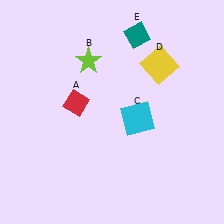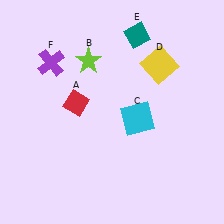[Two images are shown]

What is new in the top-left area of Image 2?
A purple cross (F) was added in the top-left area of Image 2.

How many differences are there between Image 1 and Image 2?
There is 1 difference between the two images.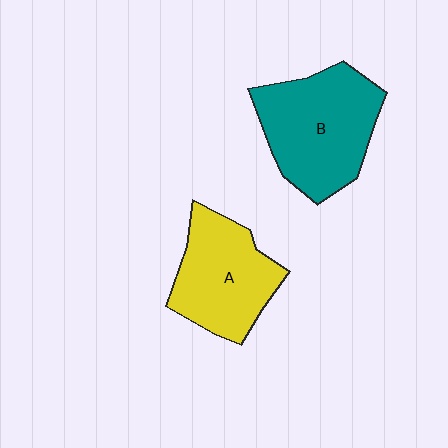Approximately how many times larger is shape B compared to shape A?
Approximately 1.2 times.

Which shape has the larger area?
Shape B (teal).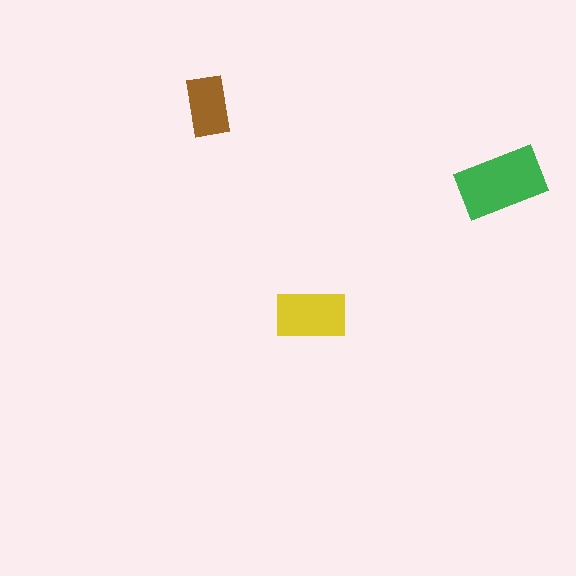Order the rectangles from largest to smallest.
the green one, the yellow one, the brown one.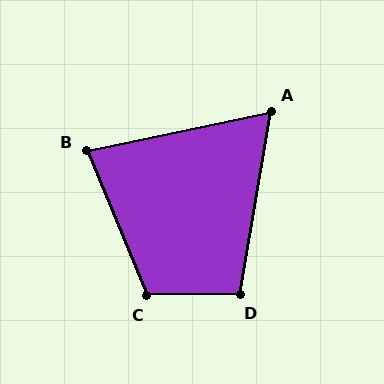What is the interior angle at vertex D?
Approximately 100 degrees (obtuse).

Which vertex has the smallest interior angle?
A, at approximately 68 degrees.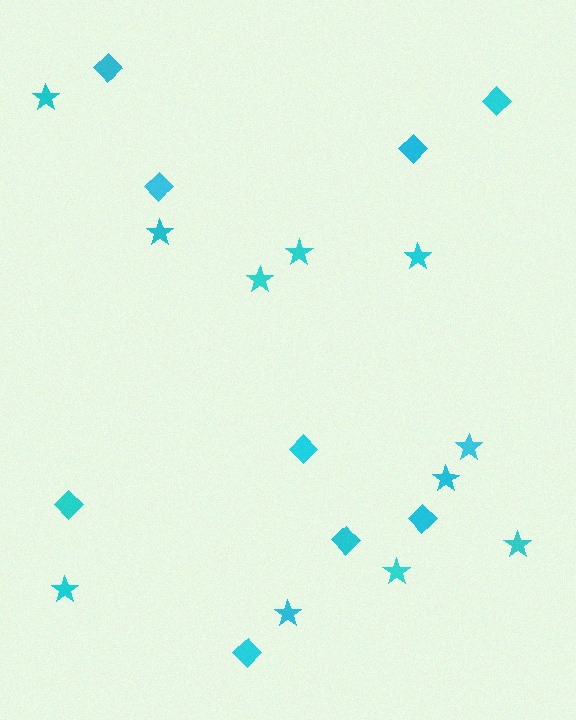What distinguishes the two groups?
There are 2 groups: one group of diamonds (9) and one group of stars (11).